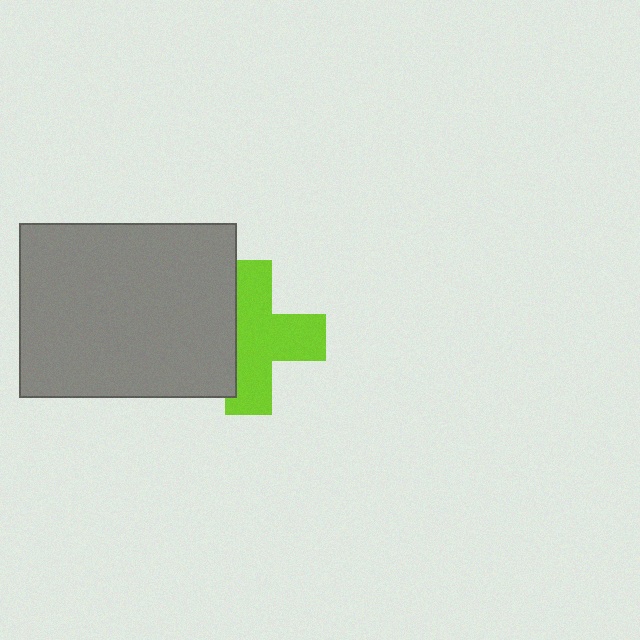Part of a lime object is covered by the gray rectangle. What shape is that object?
It is a cross.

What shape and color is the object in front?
The object in front is a gray rectangle.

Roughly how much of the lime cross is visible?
Most of it is visible (roughly 66%).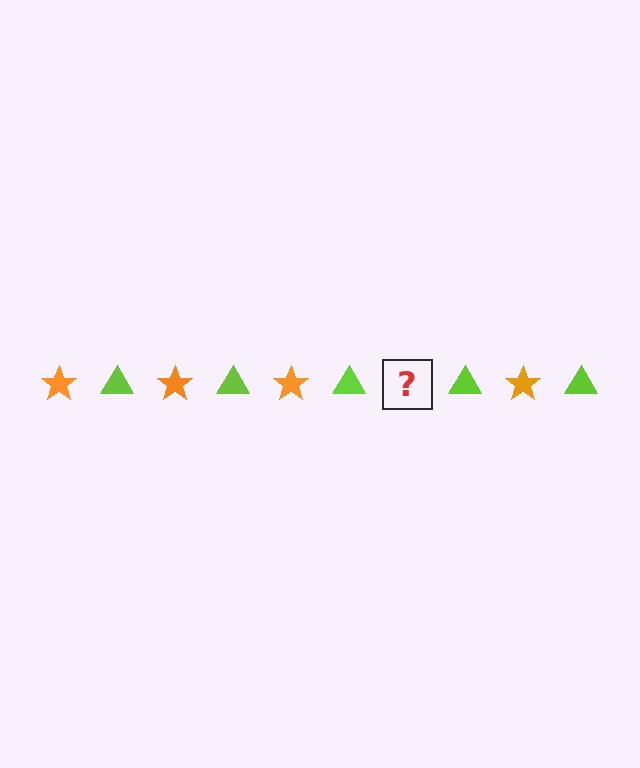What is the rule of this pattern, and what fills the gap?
The rule is that the pattern alternates between orange star and lime triangle. The gap should be filled with an orange star.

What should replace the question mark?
The question mark should be replaced with an orange star.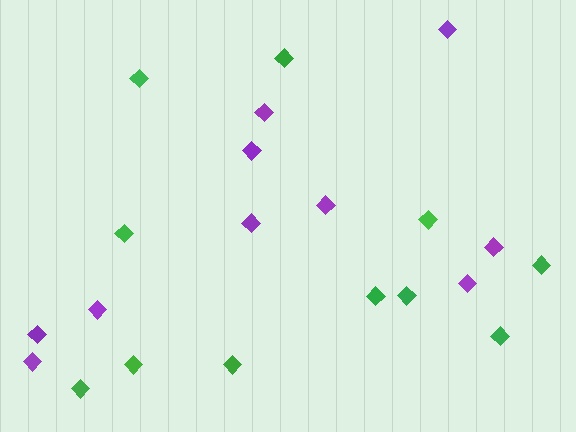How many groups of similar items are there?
There are 2 groups: one group of purple diamonds (10) and one group of green diamonds (11).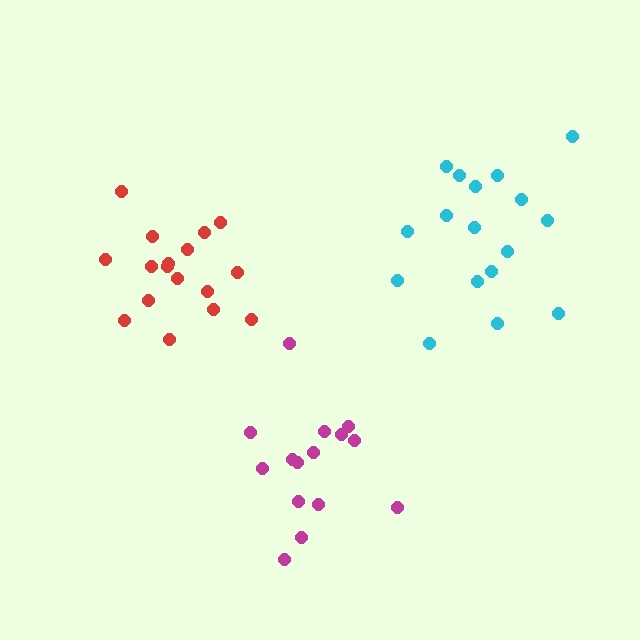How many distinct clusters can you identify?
There are 3 distinct clusters.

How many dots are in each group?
Group 1: 15 dots, Group 2: 17 dots, Group 3: 17 dots (49 total).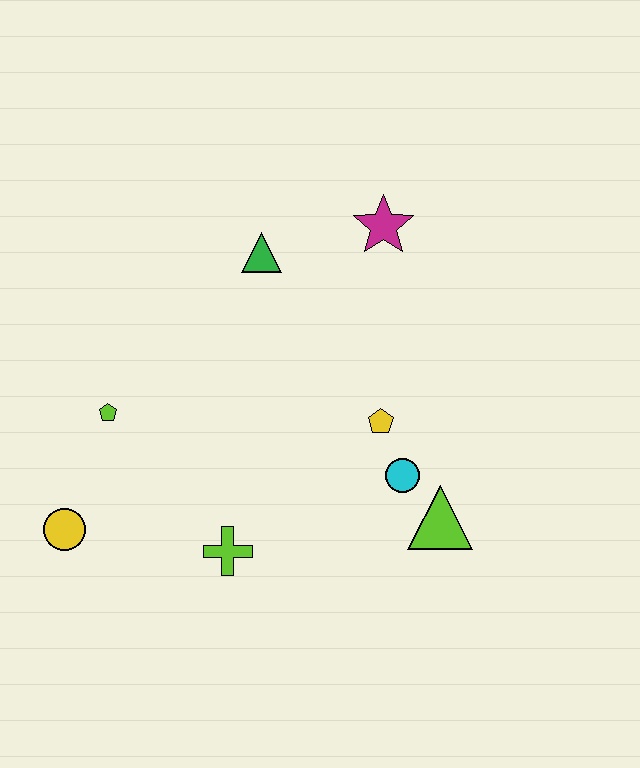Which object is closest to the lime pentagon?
The yellow circle is closest to the lime pentagon.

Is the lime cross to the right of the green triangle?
No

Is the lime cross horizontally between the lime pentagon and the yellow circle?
No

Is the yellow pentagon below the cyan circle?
No